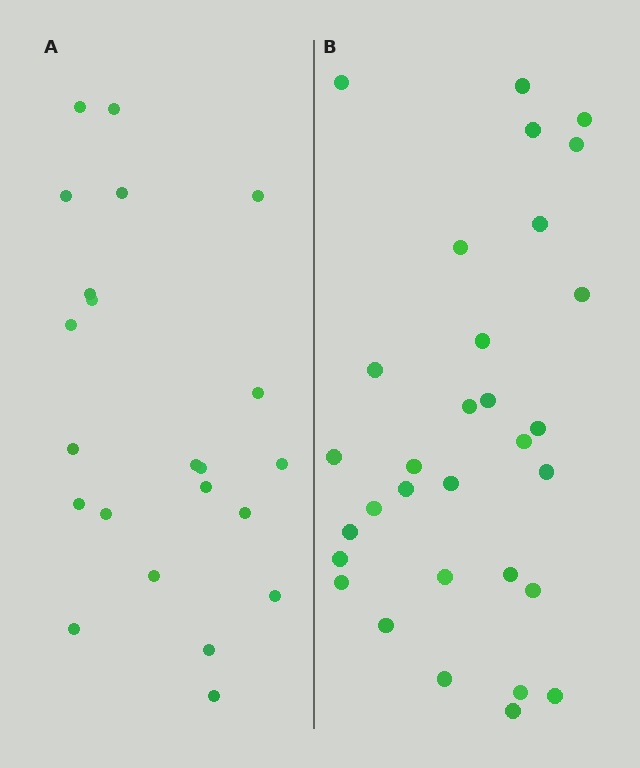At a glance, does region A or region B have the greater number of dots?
Region B (the right region) has more dots.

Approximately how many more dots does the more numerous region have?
Region B has roughly 8 or so more dots than region A.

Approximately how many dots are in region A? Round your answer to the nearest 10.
About 20 dots. (The exact count is 22, which rounds to 20.)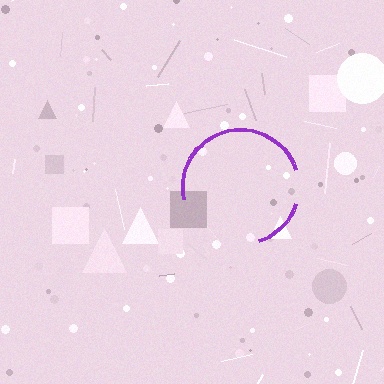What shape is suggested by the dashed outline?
The dashed outline suggests a circle.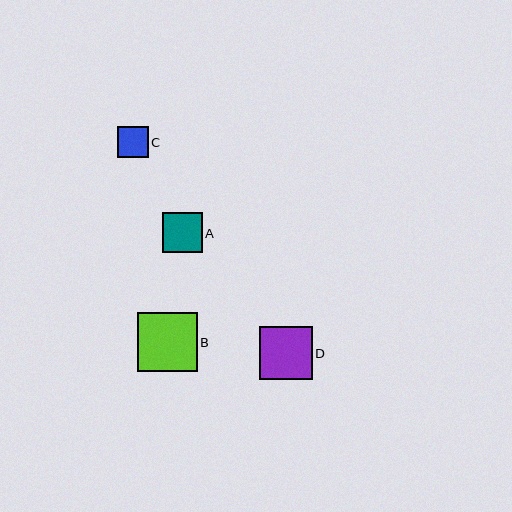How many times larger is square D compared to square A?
Square D is approximately 1.3 times the size of square A.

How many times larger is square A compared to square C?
Square A is approximately 1.3 times the size of square C.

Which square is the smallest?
Square C is the smallest with a size of approximately 31 pixels.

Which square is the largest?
Square B is the largest with a size of approximately 59 pixels.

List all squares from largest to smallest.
From largest to smallest: B, D, A, C.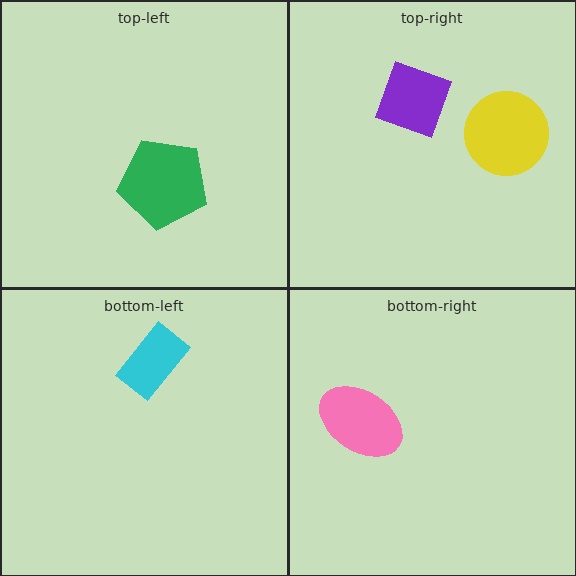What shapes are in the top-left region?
The green pentagon.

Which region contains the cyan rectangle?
The bottom-left region.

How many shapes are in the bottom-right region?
1.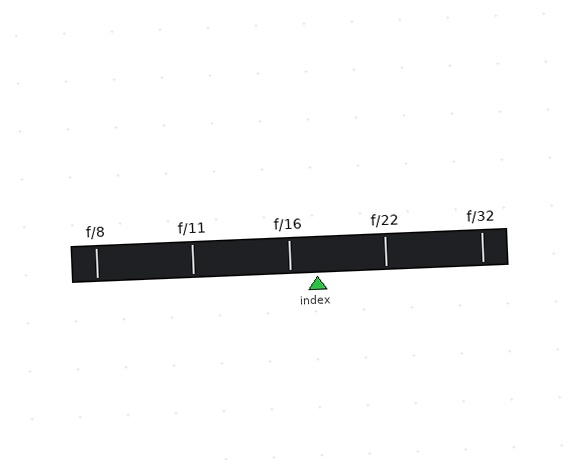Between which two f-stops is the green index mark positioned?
The index mark is between f/16 and f/22.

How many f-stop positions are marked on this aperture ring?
There are 5 f-stop positions marked.